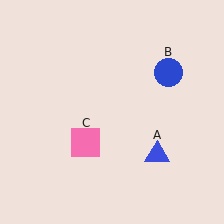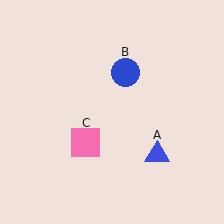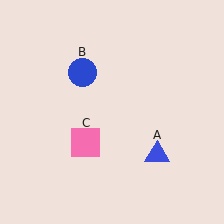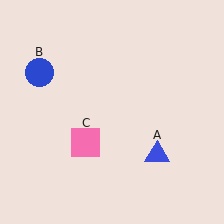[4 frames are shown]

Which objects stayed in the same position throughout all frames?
Blue triangle (object A) and pink square (object C) remained stationary.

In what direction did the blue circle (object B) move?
The blue circle (object B) moved left.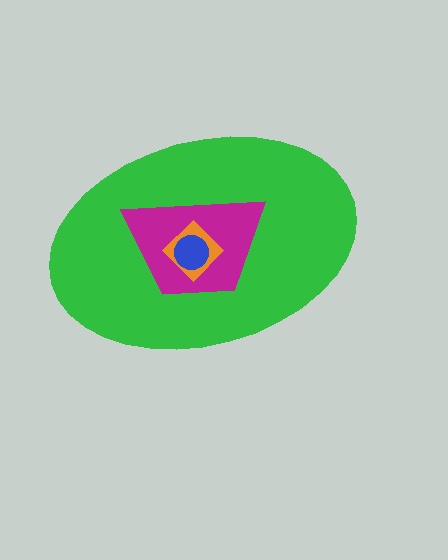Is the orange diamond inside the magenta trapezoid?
Yes.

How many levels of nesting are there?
4.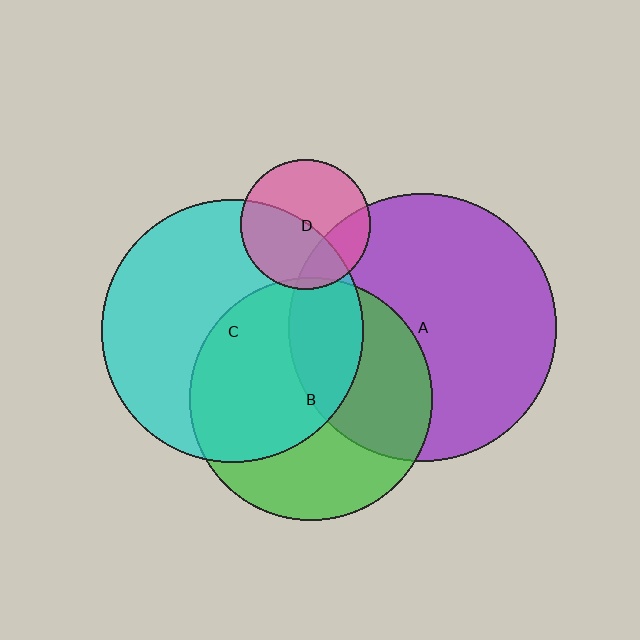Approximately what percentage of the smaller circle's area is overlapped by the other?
Approximately 40%.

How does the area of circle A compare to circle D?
Approximately 4.2 times.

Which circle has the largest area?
Circle A (purple).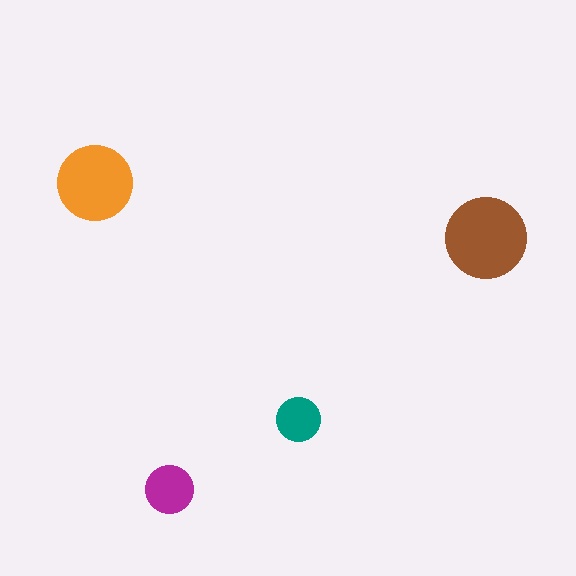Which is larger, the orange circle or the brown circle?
The brown one.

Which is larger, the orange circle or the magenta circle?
The orange one.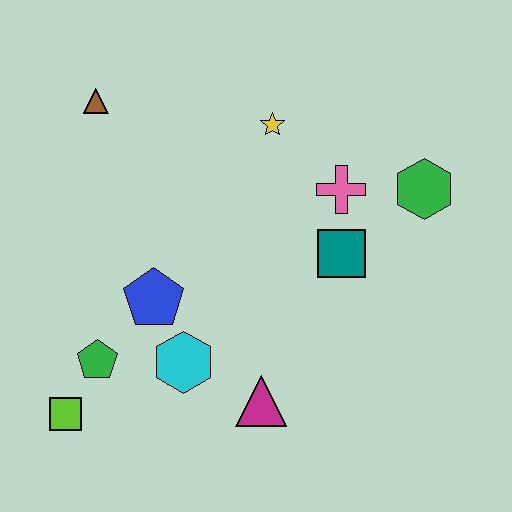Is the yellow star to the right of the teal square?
No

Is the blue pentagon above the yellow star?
No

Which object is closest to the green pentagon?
The lime square is closest to the green pentagon.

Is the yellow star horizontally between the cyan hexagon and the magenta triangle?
No